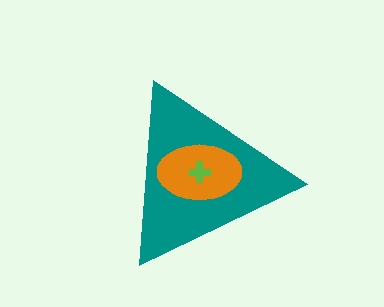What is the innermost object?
The lime cross.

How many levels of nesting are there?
3.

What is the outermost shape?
The teal triangle.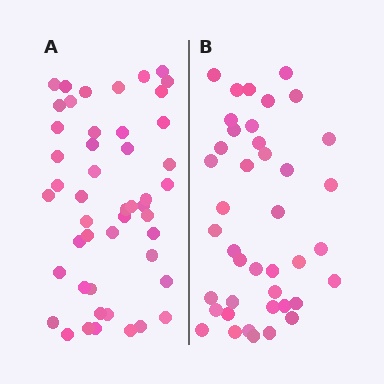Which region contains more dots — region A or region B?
Region A (the left region) has more dots.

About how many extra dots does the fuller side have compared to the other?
Region A has roughly 8 or so more dots than region B.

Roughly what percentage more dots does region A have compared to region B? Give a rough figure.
About 15% more.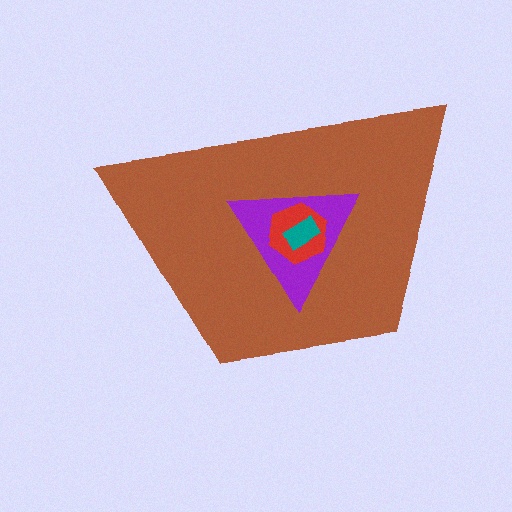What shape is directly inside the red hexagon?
The teal rectangle.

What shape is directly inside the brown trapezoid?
The purple triangle.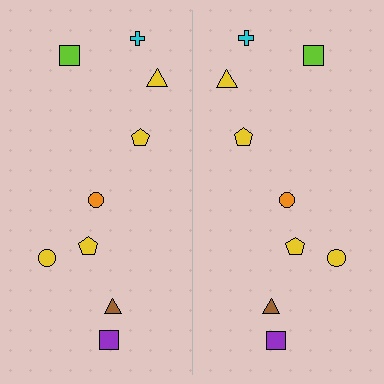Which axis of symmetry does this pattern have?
The pattern has a vertical axis of symmetry running through the center of the image.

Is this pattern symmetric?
Yes, this pattern has bilateral (reflection) symmetry.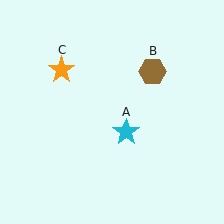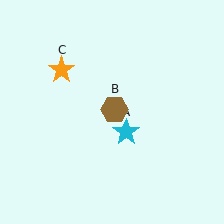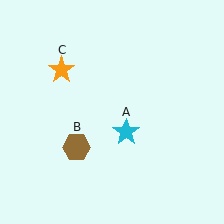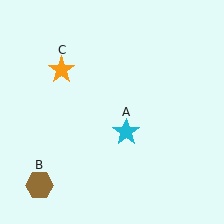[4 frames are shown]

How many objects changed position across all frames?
1 object changed position: brown hexagon (object B).